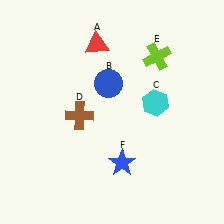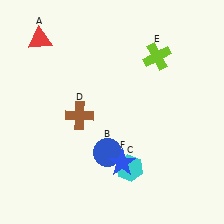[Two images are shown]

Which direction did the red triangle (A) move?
The red triangle (A) moved left.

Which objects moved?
The objects that moved are: the red triangle (A), the blue circle (B), the cyan hexagon (C).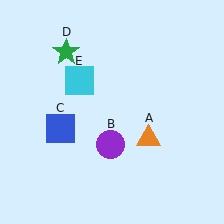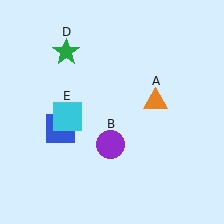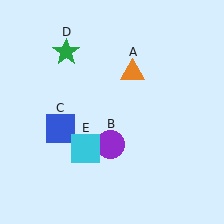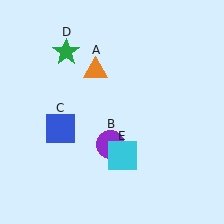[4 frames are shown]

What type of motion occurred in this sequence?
The orange triangle (object A), cyan square (object E) rotated counterclockwise around the center of the scene.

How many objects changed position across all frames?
2 objects changed position: orange triangle (object A), cyan square (object E).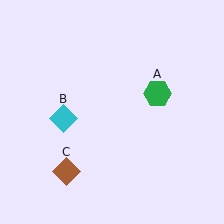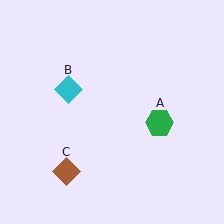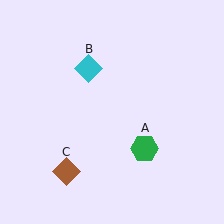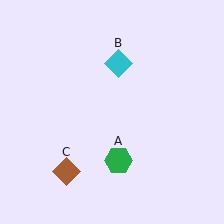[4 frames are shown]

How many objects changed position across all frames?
2 objects changed position: green hexagon (object A), cyan diamond (object B).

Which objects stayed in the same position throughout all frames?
Brown diamond (object C) remained stationary.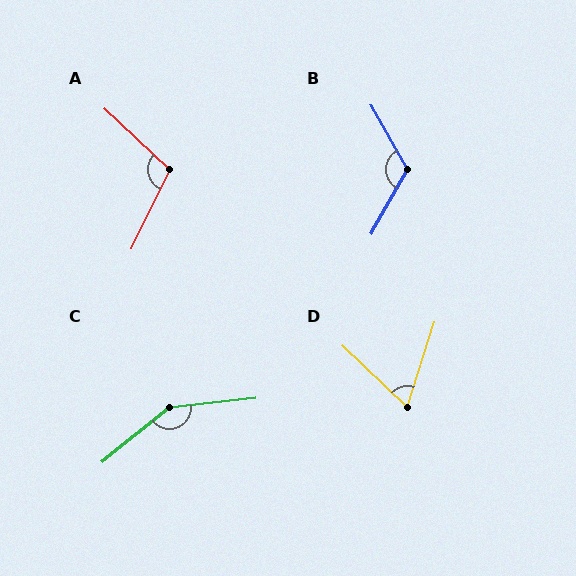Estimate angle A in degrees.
Approximately 107 degrees.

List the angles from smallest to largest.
D (64°), A (107°), B (121°), C (148°).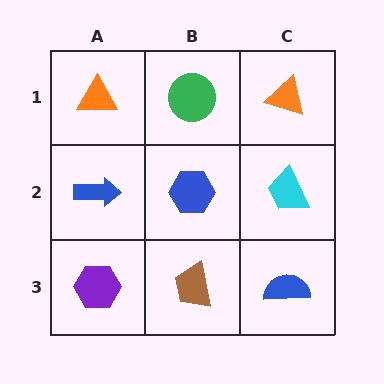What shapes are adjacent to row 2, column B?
A green circle (row 1, column B), a brown trapezoid (row 3, column B), a blue arrow (row 2, column A), a cyan trapezoid (row 2, column C).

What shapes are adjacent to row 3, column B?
A blue hexagon (row 2, column B), a purple hexagon (row 3, column A), a blue semicircle (row 3, column C).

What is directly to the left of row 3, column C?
A brown trapezoid.